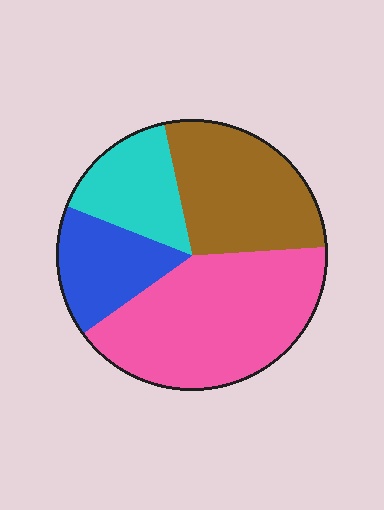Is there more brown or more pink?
Pink.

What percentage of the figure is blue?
Blue covers 16% of the figure.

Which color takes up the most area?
Pink, at roughly 40%.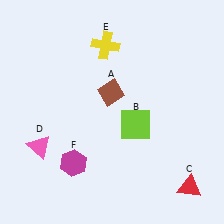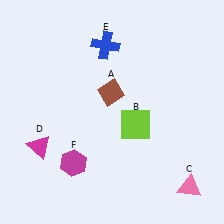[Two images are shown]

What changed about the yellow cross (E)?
In Image 1, E is yellow. In Image 2, it changed to blue.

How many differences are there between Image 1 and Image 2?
There are 3 differences between the two images.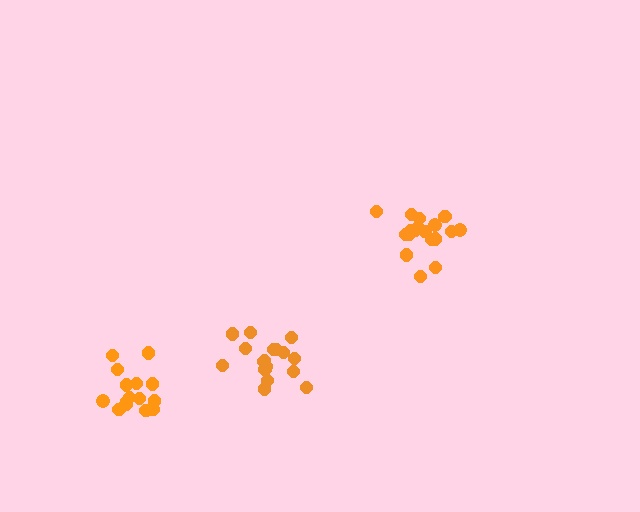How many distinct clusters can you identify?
There are 3 distinct clusters.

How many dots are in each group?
Group 1: 18 dots, Group 2: 17 dots, Group 3: 15 dots (50 total).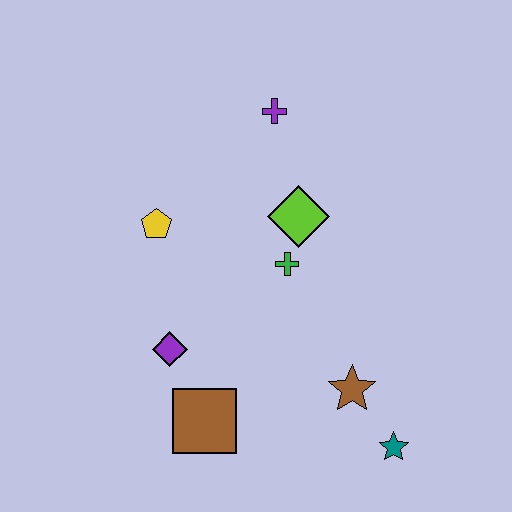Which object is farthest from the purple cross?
The teal star is farthest from the purple cross.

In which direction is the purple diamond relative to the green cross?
The purple diamond is to the left of the green cross.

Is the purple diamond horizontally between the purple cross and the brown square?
No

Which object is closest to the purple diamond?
The brown square is closest to the purple diamond.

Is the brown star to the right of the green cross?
Yes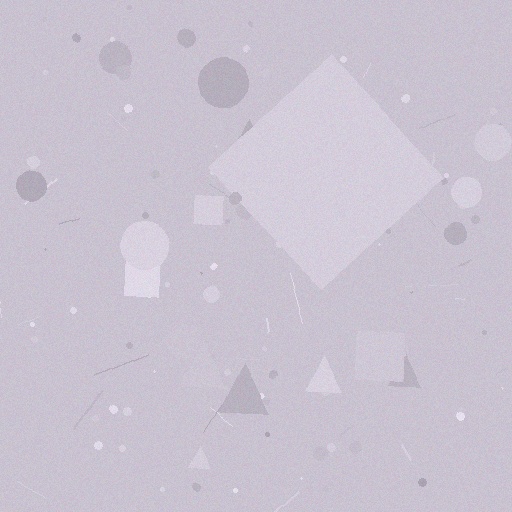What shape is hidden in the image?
A diamond is hidden in the image.